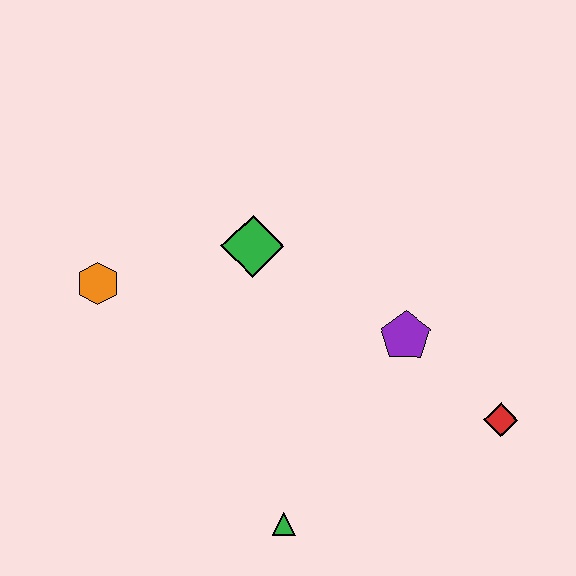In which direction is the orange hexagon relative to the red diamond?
The orange hexagon is to the left of the red diamond.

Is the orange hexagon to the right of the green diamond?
No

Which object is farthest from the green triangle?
The orange hexagon is farthest from the green triangle.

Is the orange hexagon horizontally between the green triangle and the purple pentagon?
No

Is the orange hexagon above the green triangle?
Yes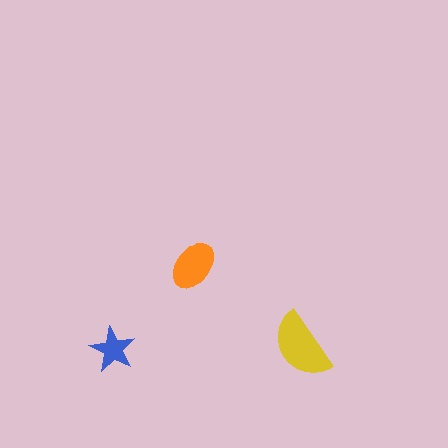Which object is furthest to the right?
The yellow semicircle is rightmost.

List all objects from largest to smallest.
The yellow semicircle, the orange ellipse, the blue star.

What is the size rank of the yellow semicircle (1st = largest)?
1st.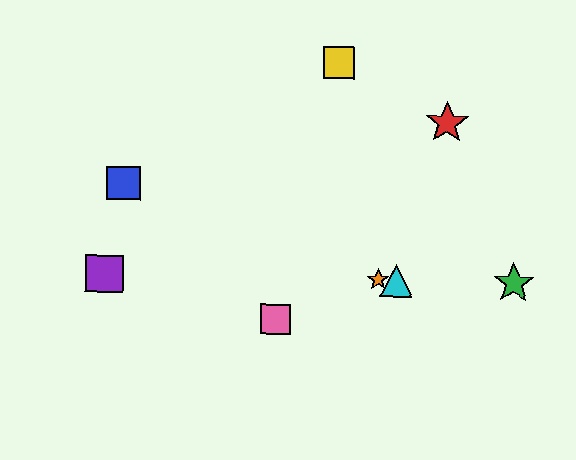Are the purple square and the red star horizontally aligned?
No, the purple square is at y≈274 and the red star is at y≈123.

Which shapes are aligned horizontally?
The green star, the purple square, the orange star, the cyan triangle are aligned horizontally.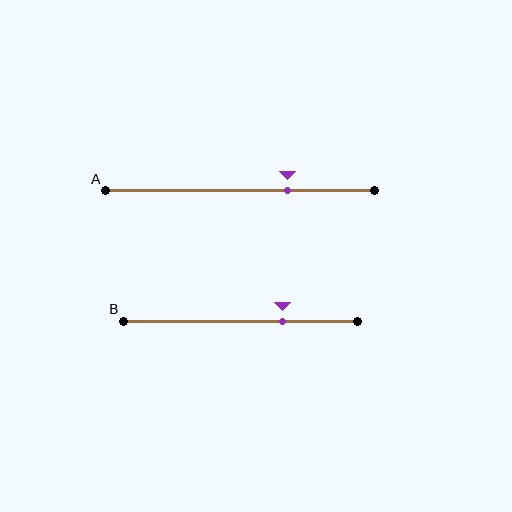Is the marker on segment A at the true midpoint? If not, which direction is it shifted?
No, the marker on segment A is shifted to the right by about 18% of the segment length.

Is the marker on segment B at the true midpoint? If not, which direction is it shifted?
No, the marker on segment B is shifted to the right by about 18% of the segment length.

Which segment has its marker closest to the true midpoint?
Segment B has its marker closest to the true midpoint.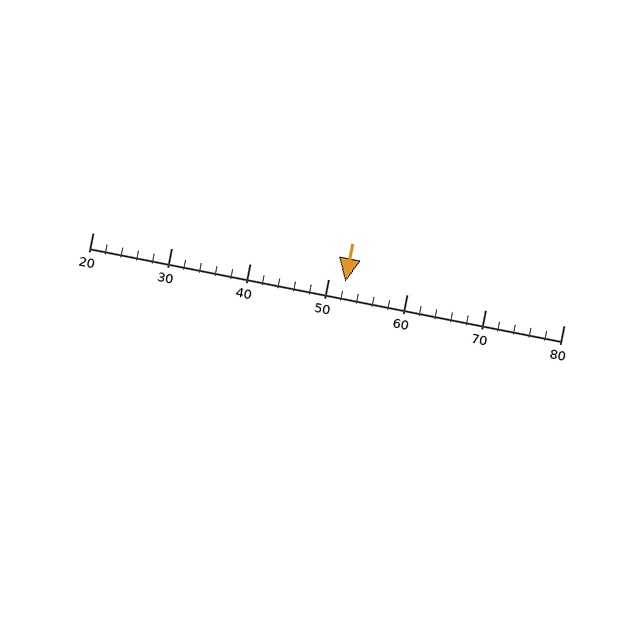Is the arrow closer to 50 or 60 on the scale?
The arrow is closer to 50.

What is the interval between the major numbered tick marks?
The major tick marks are spaced 10 units apart.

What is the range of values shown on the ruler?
The ruler shows values from 20 to 80.